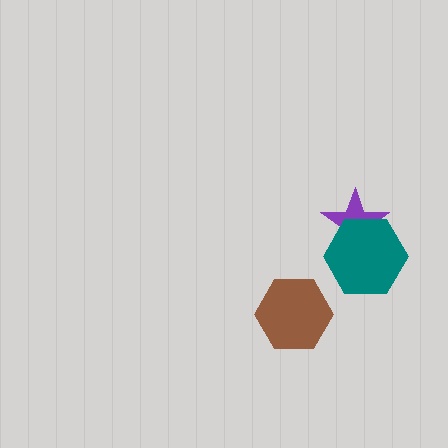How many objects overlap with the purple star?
1 object overlaps with the purple star.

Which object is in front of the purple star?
The teal hexagon is in front of the purple star.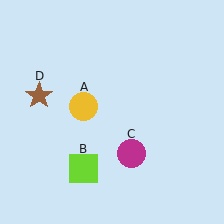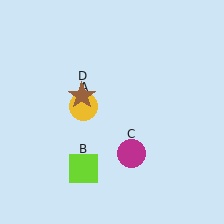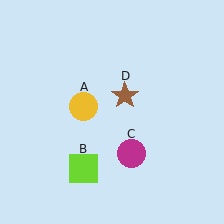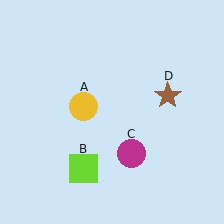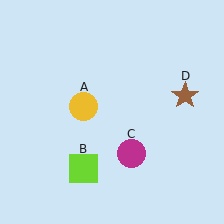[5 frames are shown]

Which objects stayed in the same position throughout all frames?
Yellow circle (object A) and lime square (object B) and magenta circle (object C) remained stationary.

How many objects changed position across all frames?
1 object changed position: brown star (object D).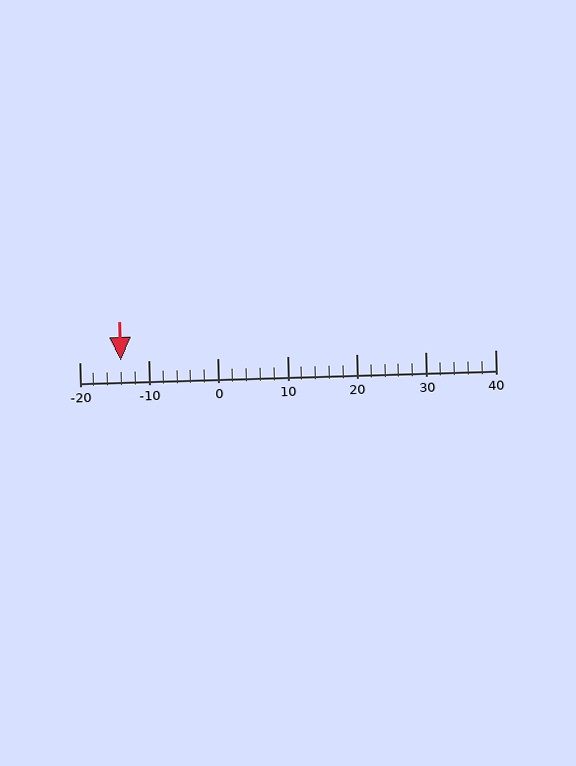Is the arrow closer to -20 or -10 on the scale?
The arrow is closer to -10.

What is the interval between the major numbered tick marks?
The major tick marks are spaced 10 units apart.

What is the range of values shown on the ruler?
The ruler shows values from -20 to 40.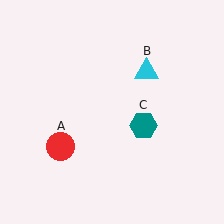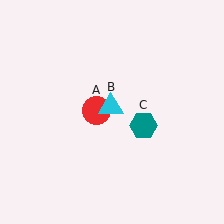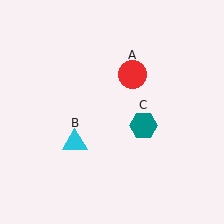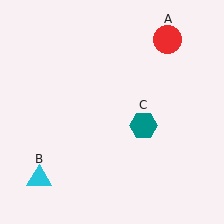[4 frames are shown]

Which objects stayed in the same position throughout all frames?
Teal hexagon (object C) remained stationary.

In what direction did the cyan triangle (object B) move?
The cyan triangle (object B) moved down and to the left.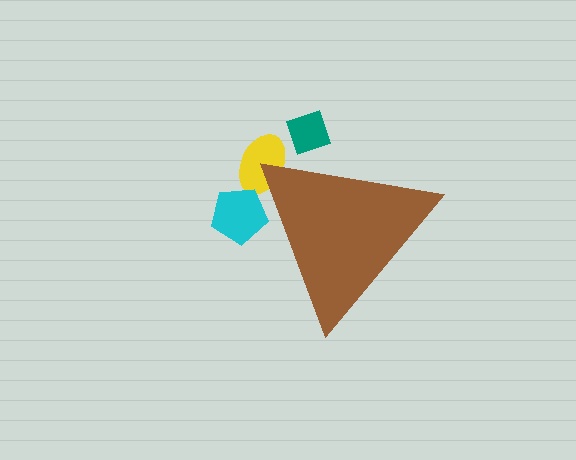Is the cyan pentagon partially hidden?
Yes, the cyan pentagon is partially hidden behind the brown triangle.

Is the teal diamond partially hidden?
Yes, the teal diamond is partially hidden behind the brown triangle.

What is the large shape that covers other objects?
A brown triangle.